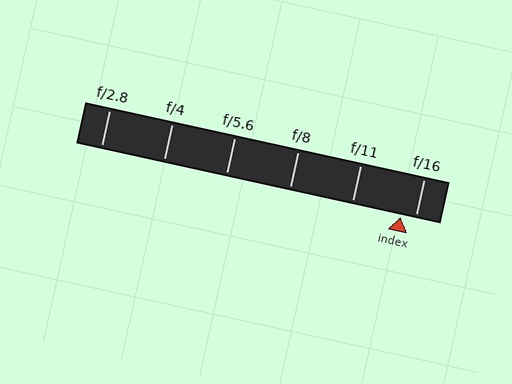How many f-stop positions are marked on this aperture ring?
There are 6 f-stop positions marked.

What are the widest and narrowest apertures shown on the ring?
The widest aperture shown is f/2.8 and the narrowest is f/16.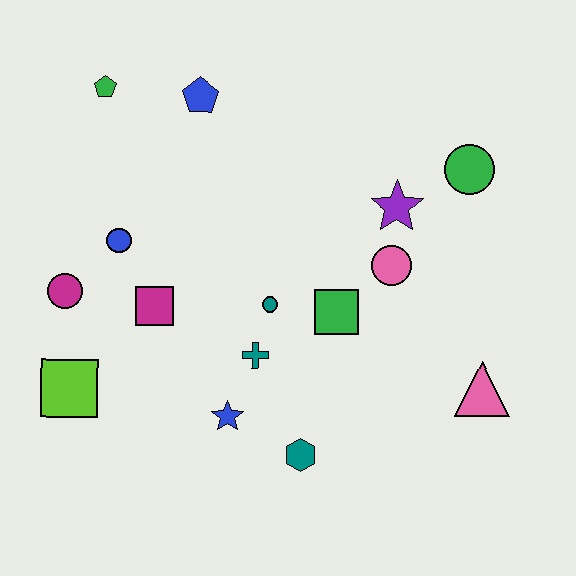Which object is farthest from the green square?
The green pentagon is farthest from the green square.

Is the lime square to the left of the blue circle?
Yes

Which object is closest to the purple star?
The pink circle is closest to the purple star.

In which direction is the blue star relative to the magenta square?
The blue star is below the magenta square.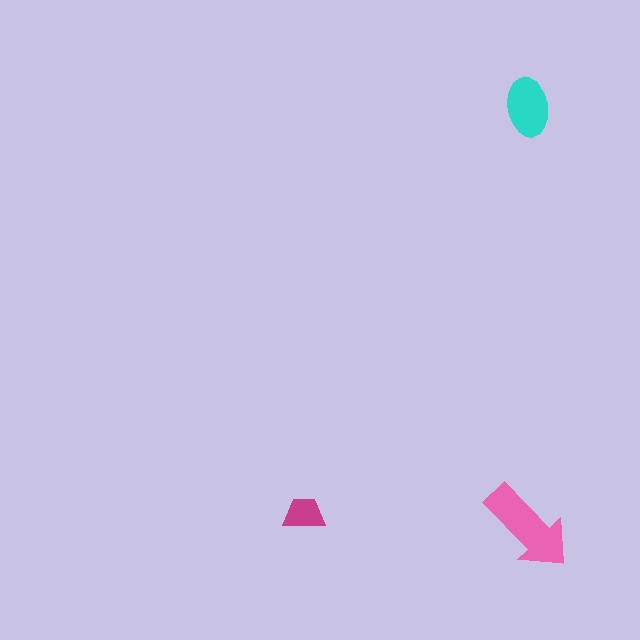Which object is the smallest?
The magenta trapezoid.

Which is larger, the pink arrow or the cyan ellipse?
The pink arrow.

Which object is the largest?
The pink arrow.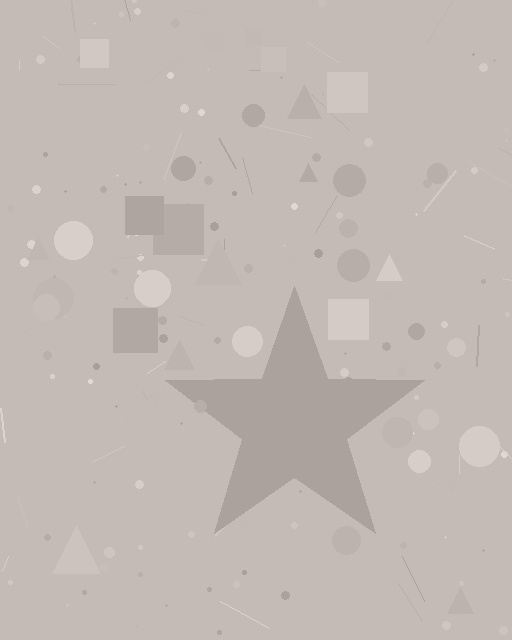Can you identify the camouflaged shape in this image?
The camouflaged shape is a star.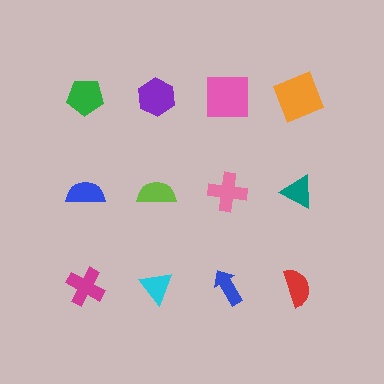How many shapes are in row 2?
4 shapes.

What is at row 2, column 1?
A blue semicircle.